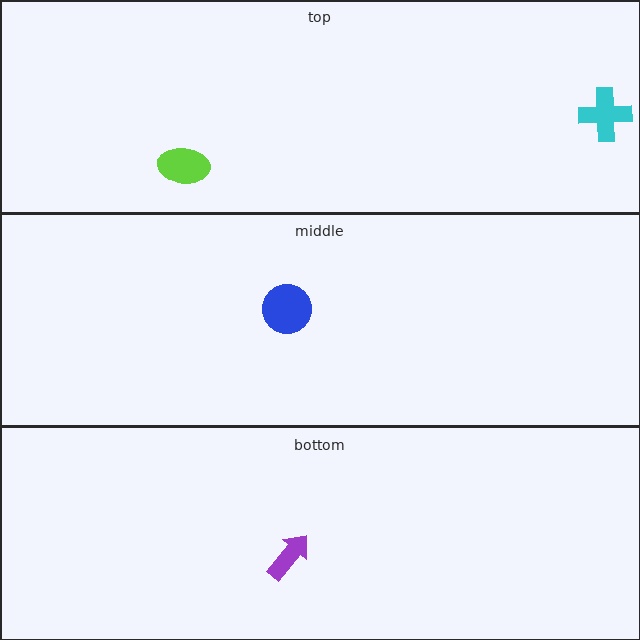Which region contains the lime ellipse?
The top region.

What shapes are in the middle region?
The blue circle.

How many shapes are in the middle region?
1.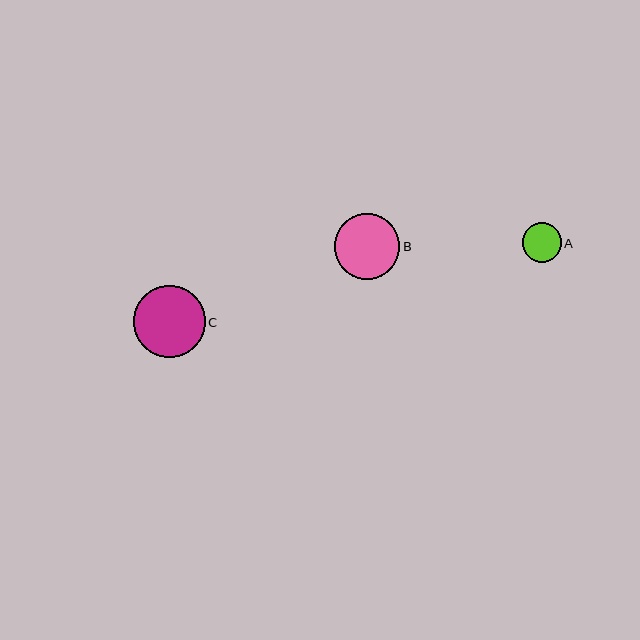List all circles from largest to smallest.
From largest to smallest: C, B, A.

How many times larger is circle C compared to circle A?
Circle C is approximately 1.8 times the size of circle A.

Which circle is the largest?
Circle C is the largest with a size of approximately 72 pixels.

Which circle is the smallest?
Circle A is the smallest with a size of approximately 39 pixels.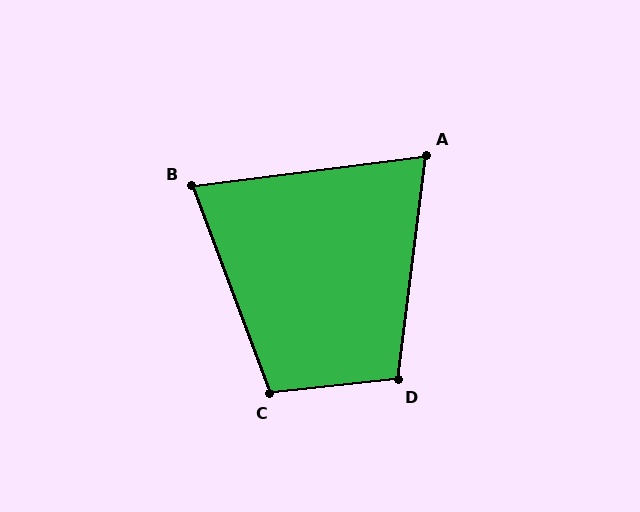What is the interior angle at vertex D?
Approximately 103 degrees (obtuse).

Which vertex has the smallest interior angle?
A, at approximately 76 degrees.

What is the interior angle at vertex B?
Approximately 77 degrees (acute).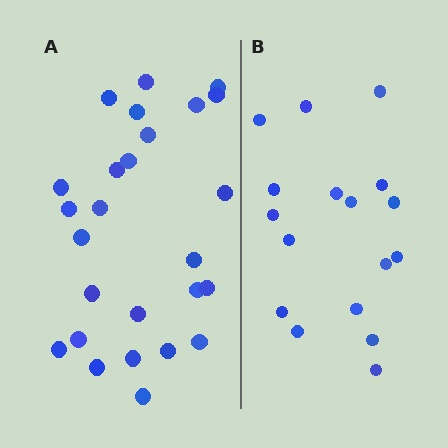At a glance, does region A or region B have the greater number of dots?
Region A (the left region) has more dots.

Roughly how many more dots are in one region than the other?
Region A has roughly 8 or so more dots than region B.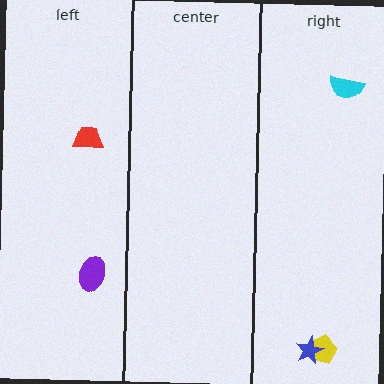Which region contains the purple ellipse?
The left region.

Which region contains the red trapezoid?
The left region.